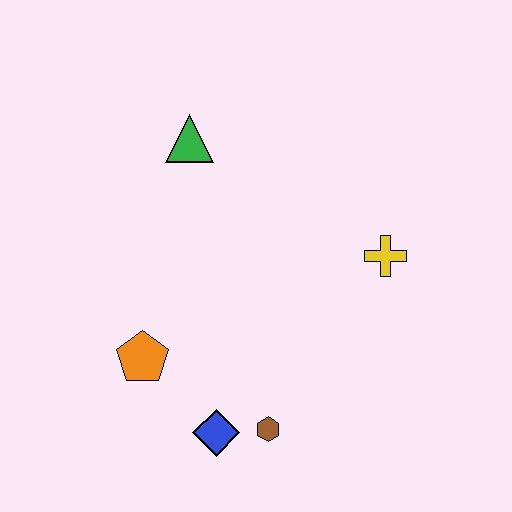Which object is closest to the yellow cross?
The brown hexagon is closest to the yellow cross.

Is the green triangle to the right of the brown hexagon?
No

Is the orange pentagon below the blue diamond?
No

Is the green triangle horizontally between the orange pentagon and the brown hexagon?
Yes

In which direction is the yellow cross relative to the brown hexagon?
The yellow cross is above the brown hexagon.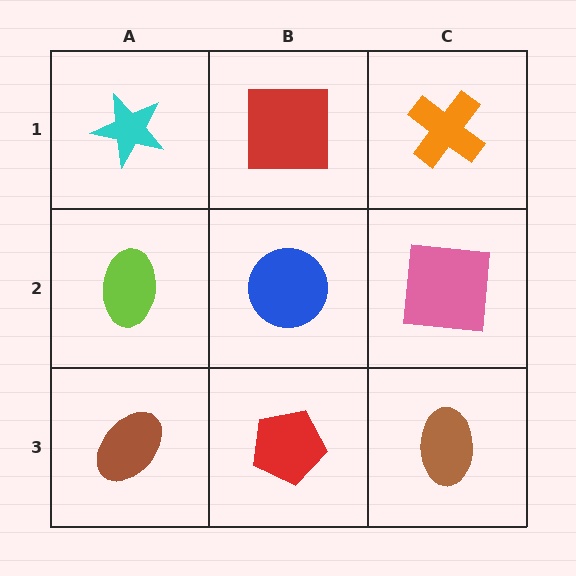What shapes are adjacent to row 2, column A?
A cyan star (row 1, column A), a brown ellipse (row 3, column A), a blue circle (row 2, column B).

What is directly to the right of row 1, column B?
An orange cross.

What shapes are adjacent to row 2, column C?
An orange cross (row 1, column C), a brown ellipse (row 3, column C), a blue circle (row 2, column B).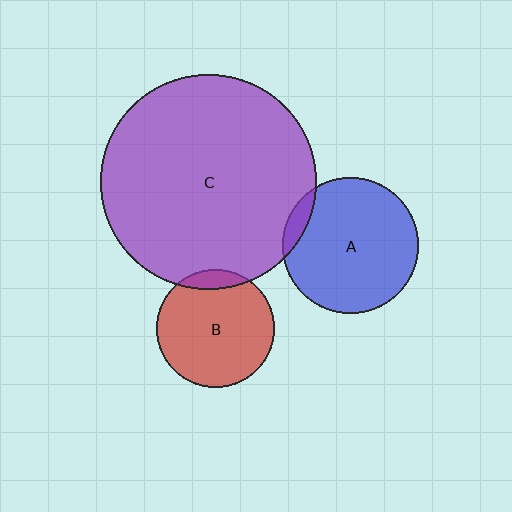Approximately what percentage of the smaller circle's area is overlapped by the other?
Approximately 10%.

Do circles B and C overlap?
Yes.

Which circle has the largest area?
Circle C (purple).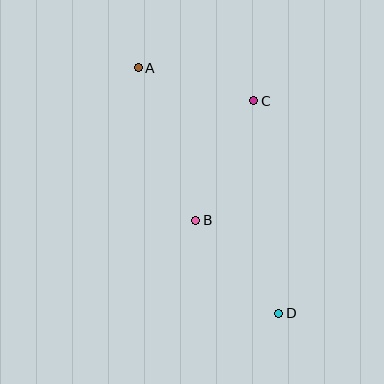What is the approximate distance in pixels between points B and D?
The distance between B and D is approximately 125 pixels.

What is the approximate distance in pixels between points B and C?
The distance between B and C is approximately 133 pixels.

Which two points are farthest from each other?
Points A and D are farthest from each other.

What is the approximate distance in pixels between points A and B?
The distance between A and B is approximately 163 pixels.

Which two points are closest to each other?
Points A and C are closest to each other.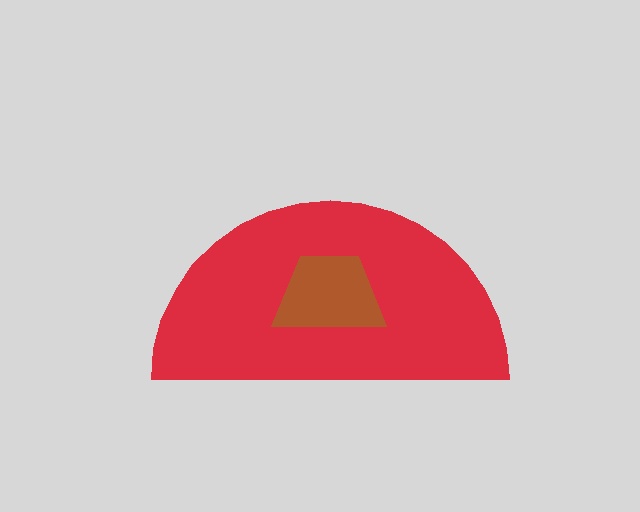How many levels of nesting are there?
2.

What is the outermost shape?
The red semicircle.